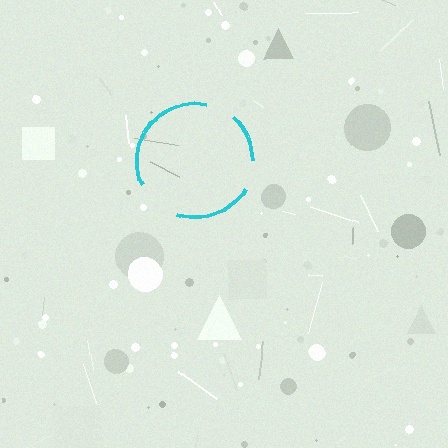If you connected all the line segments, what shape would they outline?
They would outline a circle.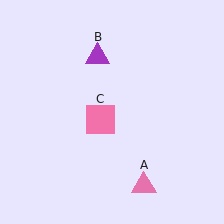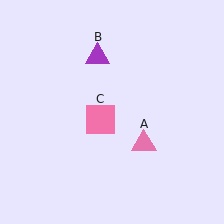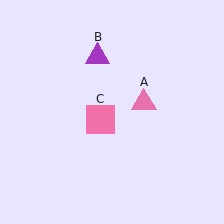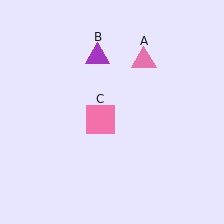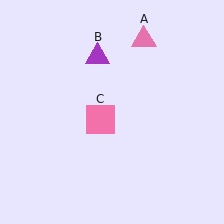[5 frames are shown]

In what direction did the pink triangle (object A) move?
The pink triangle (object A) moved up.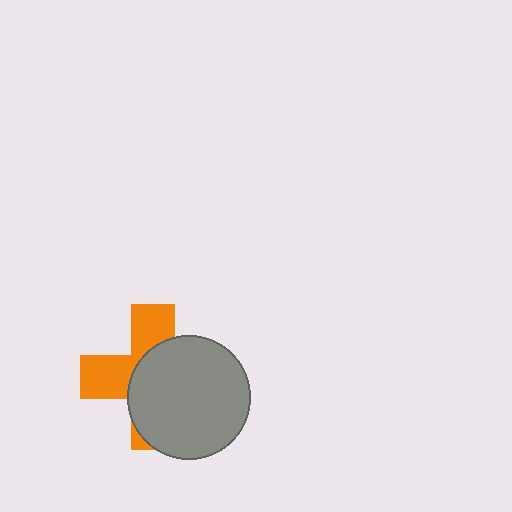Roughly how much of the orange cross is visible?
A small part of it is visible (roughly 41%).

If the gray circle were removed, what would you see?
You would see the complete orange cross.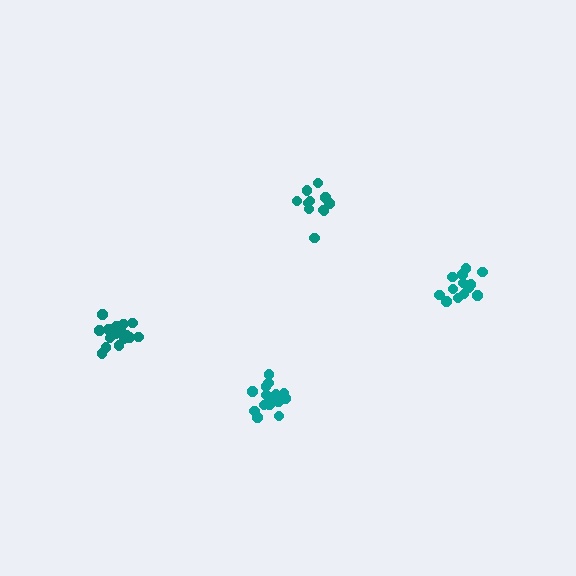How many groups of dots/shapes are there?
There are 4 groups.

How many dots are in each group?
Group 1: 16 dots, Group 2: 17 dots, Group 3: 11 dots, Group 4: 14 dots (58 total).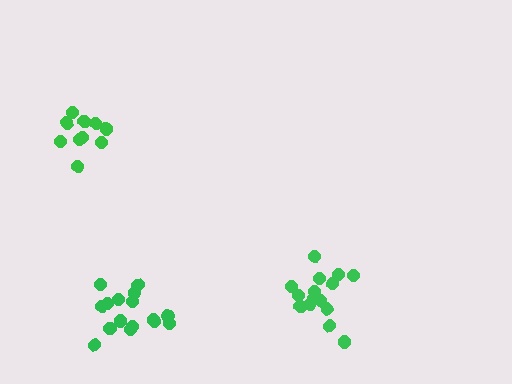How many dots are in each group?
Group 1: 10 dots, Group 2: 15 dots, Group 3: 16 dots (41 total).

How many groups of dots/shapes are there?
There are 3 groups.